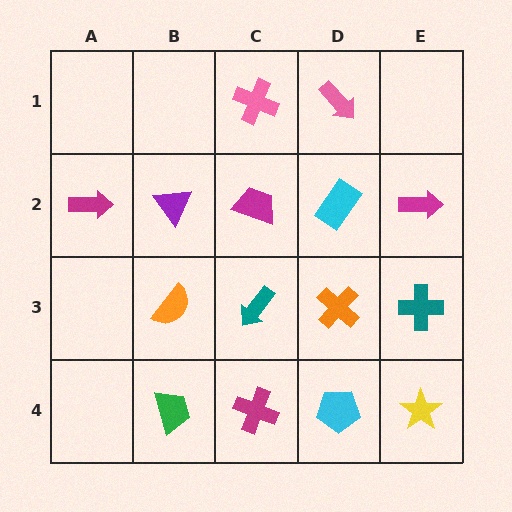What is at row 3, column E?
A teal cross.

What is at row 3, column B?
An orange semicircle.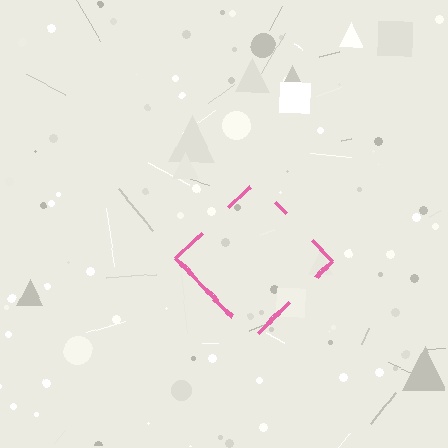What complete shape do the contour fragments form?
The contour fragments form a diamond.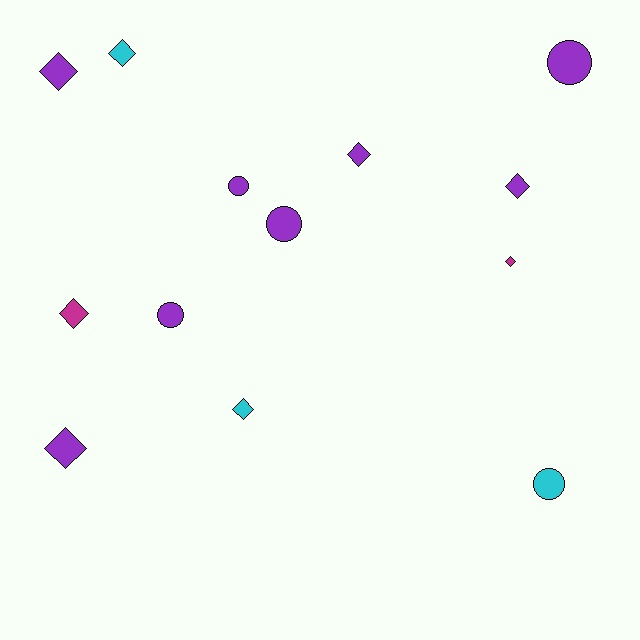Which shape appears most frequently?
Diamond, with 8 objects.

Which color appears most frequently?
Purple, with 8 objects.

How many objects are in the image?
There are 13 objects.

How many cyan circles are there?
There is 1 cyan circle.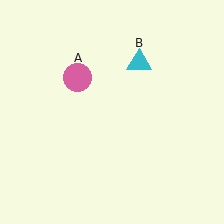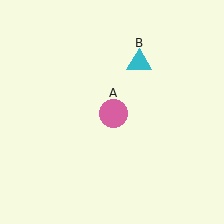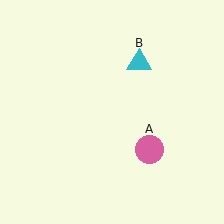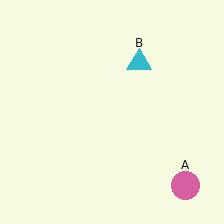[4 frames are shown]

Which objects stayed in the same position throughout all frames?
Cyan triangle (object B) remained stationary.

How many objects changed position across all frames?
1 object changed position: pink circle (object A).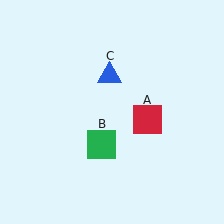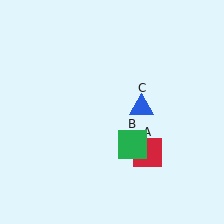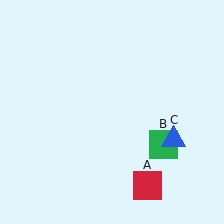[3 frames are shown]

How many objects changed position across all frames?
3 objects changed position: red square (object A), green square (object B), blue triangle (object C).